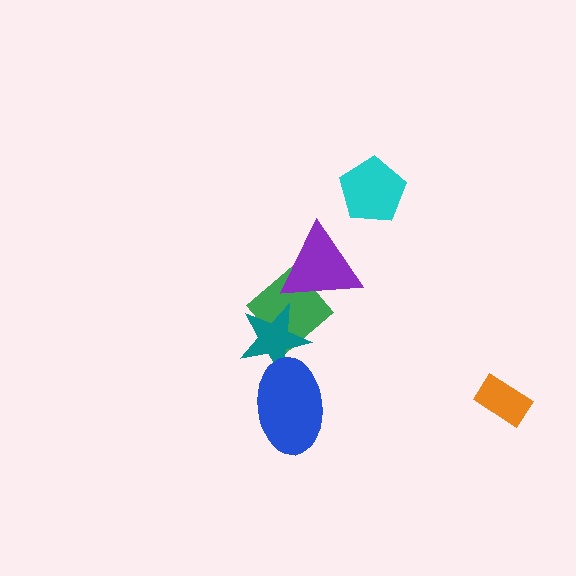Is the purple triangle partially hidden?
No, no other shape covers it.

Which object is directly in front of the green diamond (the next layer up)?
The teal star is directly in front of the green diamond.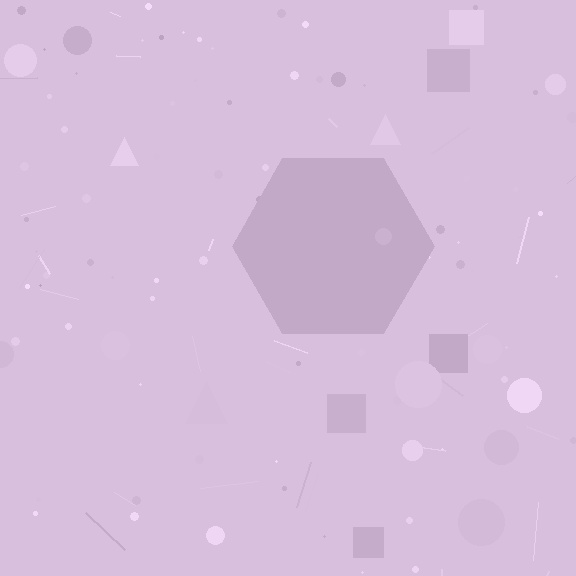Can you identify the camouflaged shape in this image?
The camouflaged shape is a hexagon.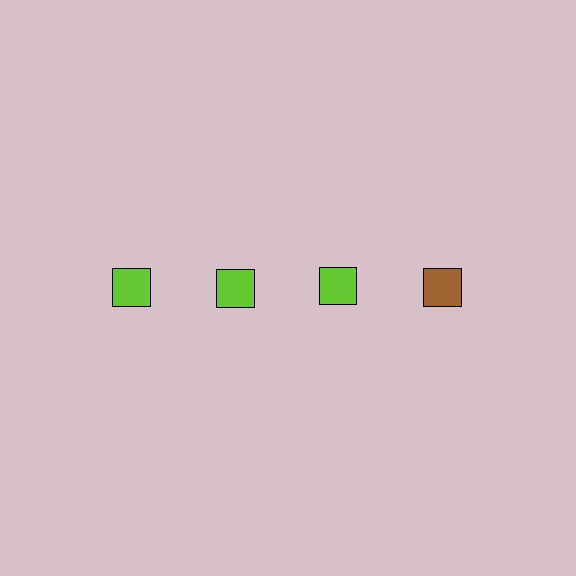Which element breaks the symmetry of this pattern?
The brown square in the top row, second from right column breaks the symmetry. All other shapes are lime squares.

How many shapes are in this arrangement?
There are 4 shapes arranged in a grid pattern.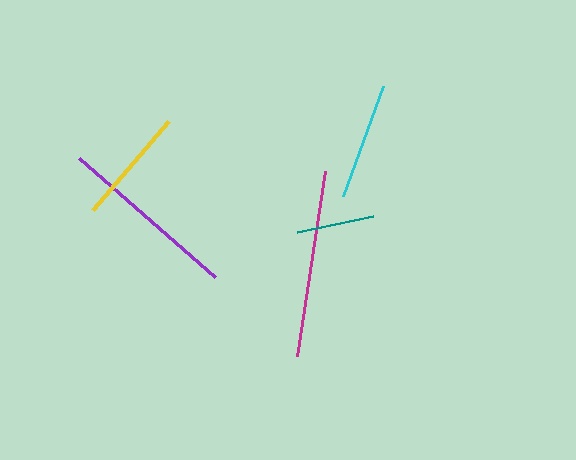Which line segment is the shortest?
The teal line is the shortest at approximately 77 pixels.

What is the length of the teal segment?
The teal segment is approximately 77 pixels long.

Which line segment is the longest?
The magenta line is the longest at approximately 187 pixels.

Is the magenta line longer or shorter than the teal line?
The magenta line is longer than the teal line.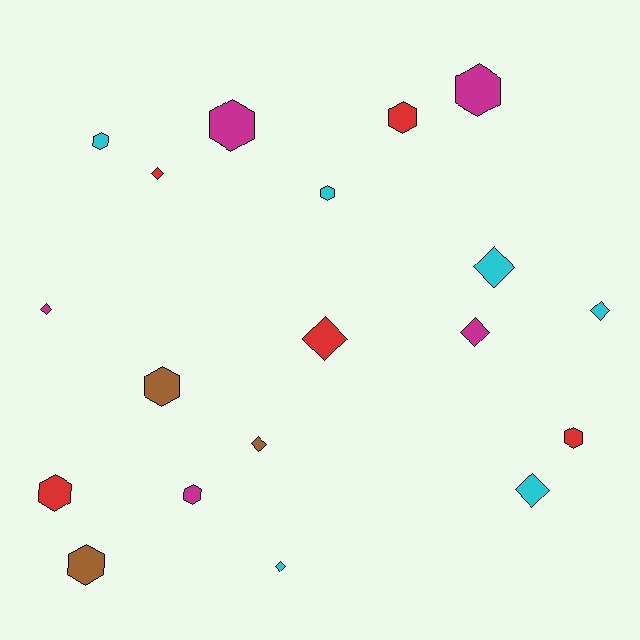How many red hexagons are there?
There are 3 red hexagons.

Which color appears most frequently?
Cyan, with 6 objects.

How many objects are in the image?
There are 19 objects.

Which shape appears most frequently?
Hexagon, with 10 objects.